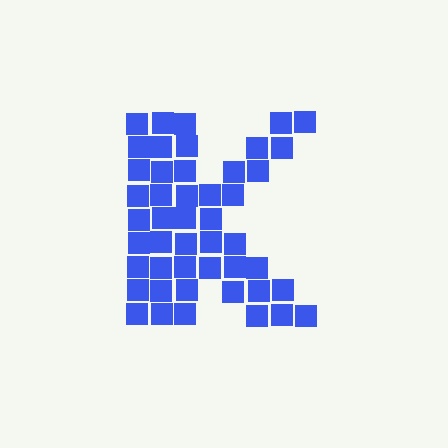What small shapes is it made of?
It is made of small squares.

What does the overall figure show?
The overall figure shows the letter K.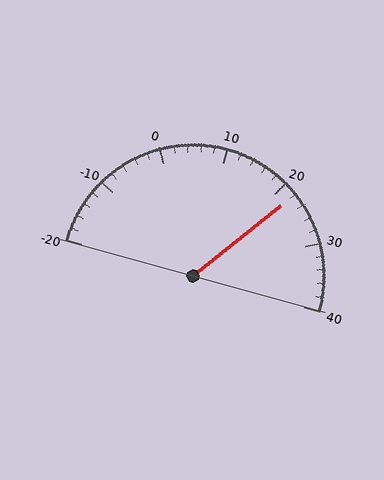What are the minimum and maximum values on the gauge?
The gauge ranges from -20 to 40.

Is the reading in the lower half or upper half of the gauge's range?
The reading is in the upper half of the range (-20 to 40).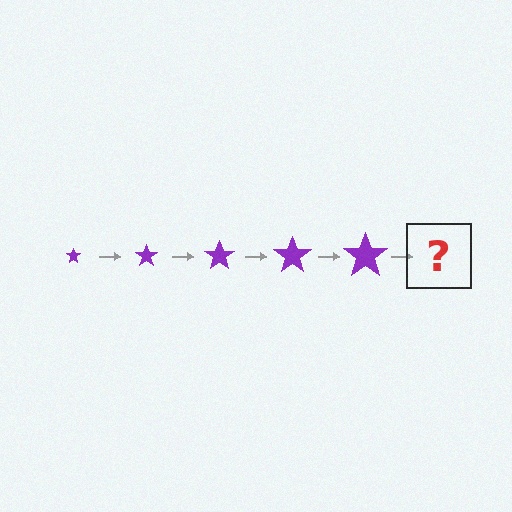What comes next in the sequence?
The next element should be a purple star, larger than the previous one.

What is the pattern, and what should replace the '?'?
The pattern is that the star gets progressively larger each step. The '?' should be a purple star, larger than the previous one.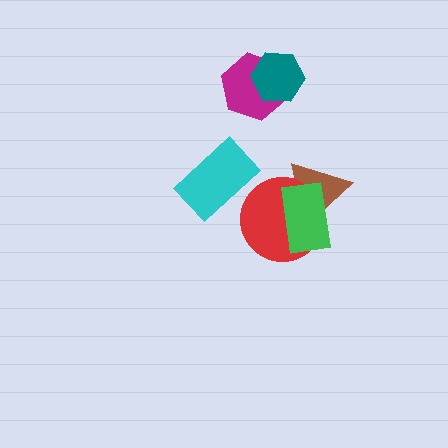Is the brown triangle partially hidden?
Yes, it is partially covered by another shape.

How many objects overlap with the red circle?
2 objects overlap with the red circle.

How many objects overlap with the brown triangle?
2 objects overlap with the brown triangle.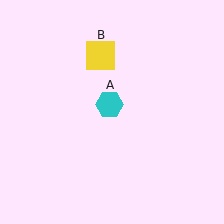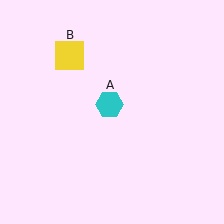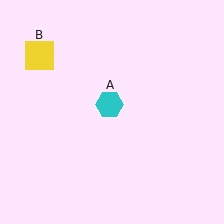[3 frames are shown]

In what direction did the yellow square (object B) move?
The yellow square (object B) moved left.